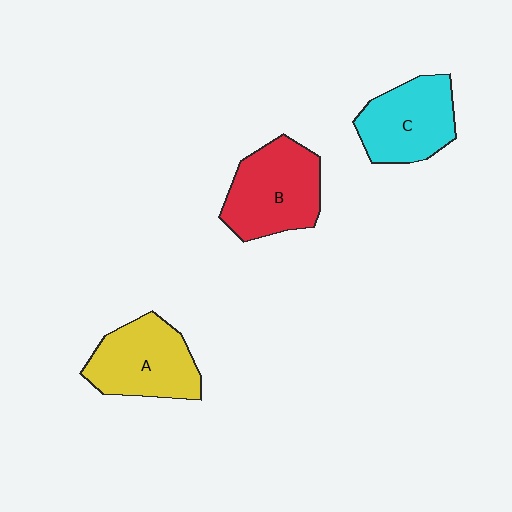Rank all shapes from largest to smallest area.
From largest to smallest: B (red), A (yellow), C (cyan).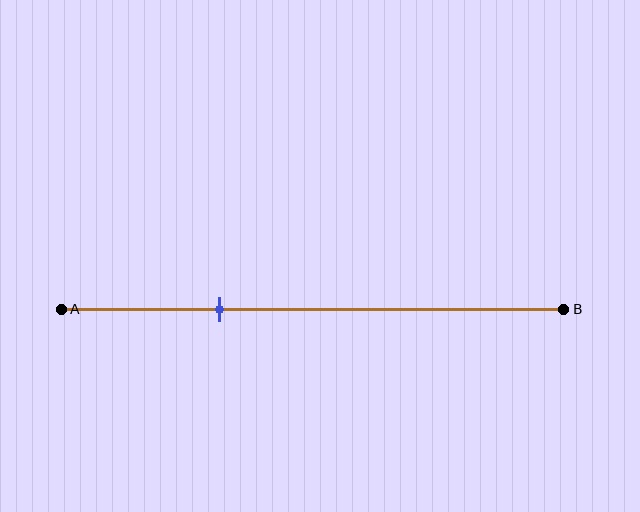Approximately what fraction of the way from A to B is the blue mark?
The blue mark is approximately 30% of the way from A to B.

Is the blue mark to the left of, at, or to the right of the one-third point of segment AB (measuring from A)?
The blue mark is approximately at the one-third point of segment AB.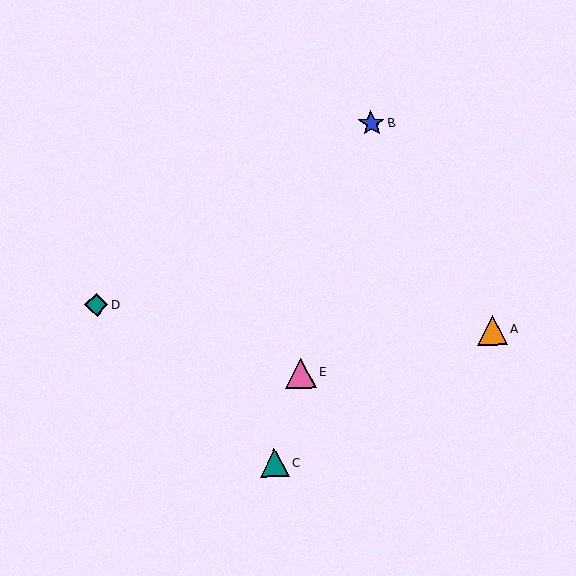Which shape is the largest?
The pink triangle (labeled E) is the largest.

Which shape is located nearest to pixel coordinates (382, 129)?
The blue star (labeled B) at (371, 124) is nearest to that location.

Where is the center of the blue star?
The center of the blue star is at (371, 124).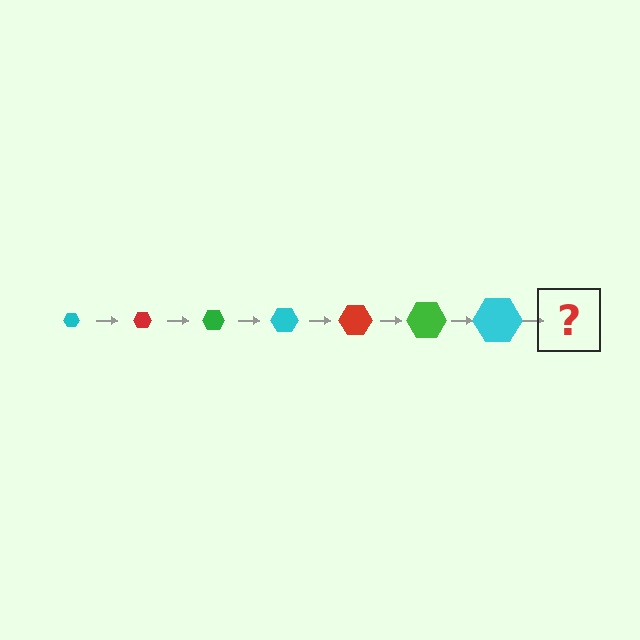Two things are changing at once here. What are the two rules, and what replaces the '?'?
The two rules are that the hexagon grows larger each step and the color cycles through cyan, red, and green. The '?' should be a red hexagon, larger than the previous one.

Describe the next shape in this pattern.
It should be a red hexagon, larger than the previous one.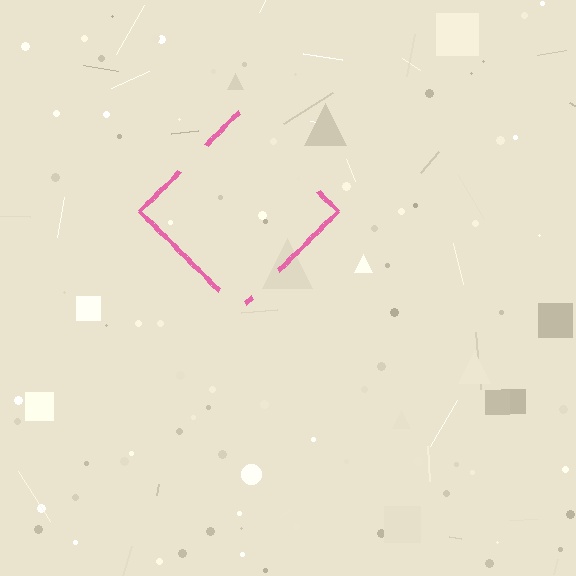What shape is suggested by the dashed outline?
The dashed outline suggests a diamond.